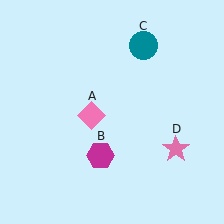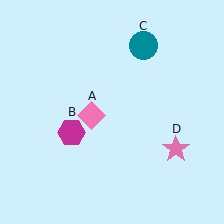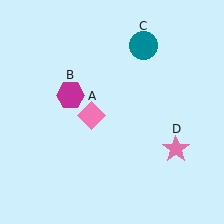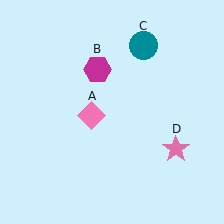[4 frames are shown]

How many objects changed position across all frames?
1 object changed position: magenta hexagon (object B).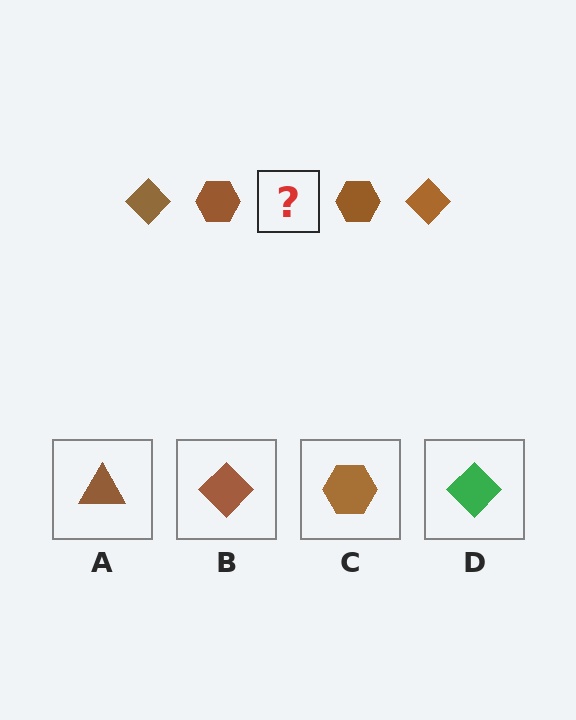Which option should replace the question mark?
Option B.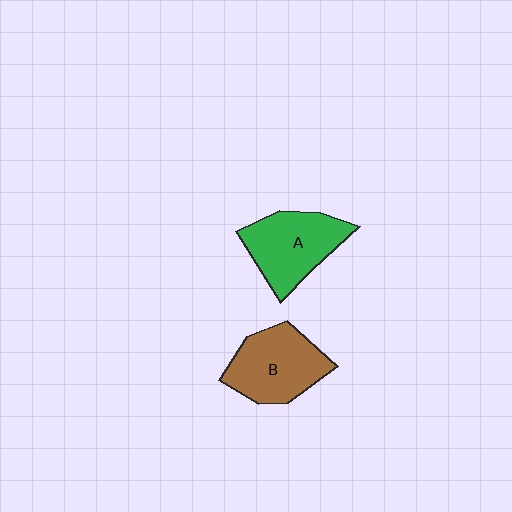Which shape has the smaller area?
Shape A (green).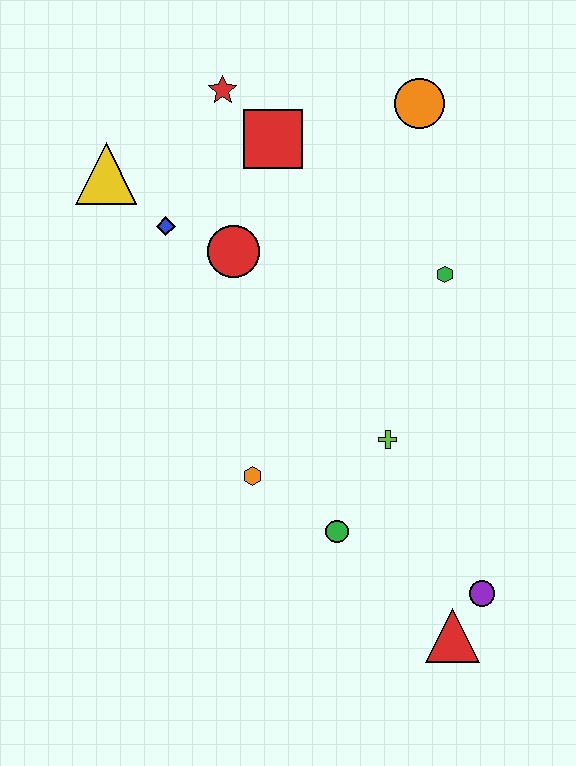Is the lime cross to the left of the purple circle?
Yes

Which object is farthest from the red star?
The red triangle is farthest from the red star.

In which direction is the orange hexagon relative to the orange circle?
The orange hexagon is below the orange circle.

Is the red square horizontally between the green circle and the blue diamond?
Yes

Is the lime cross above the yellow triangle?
No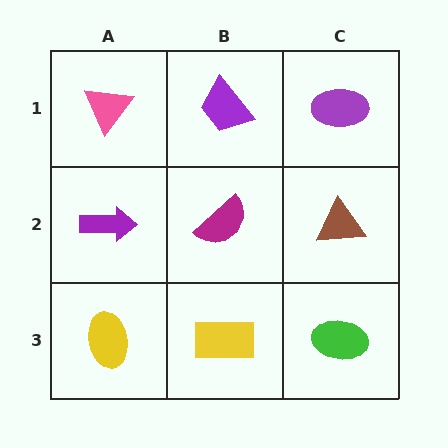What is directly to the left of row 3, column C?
A yellow rectangle.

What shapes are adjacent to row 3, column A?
A purple arrow (row 2, column A), a yellow rectangle (row 3, column B).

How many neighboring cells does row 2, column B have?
4.